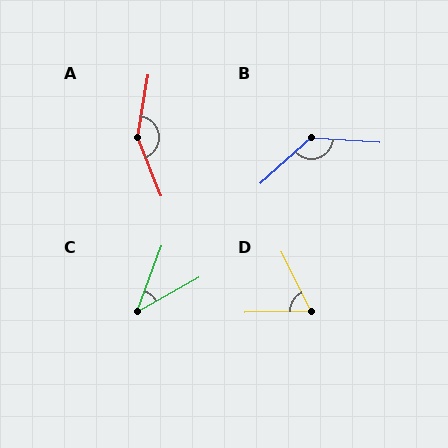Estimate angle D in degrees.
Approximately 65 degrees.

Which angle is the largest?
A, at approximately 149 degrees.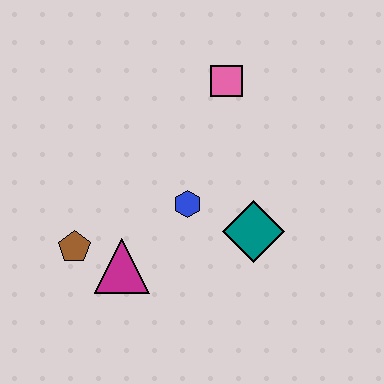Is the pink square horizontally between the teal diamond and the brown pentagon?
Yes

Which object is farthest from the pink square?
The brown pentagon is farthest from the pink square.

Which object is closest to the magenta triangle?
The brown pentagon is closest to the magenta triangle.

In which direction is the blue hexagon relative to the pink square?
The blue hexagon is below the pink square.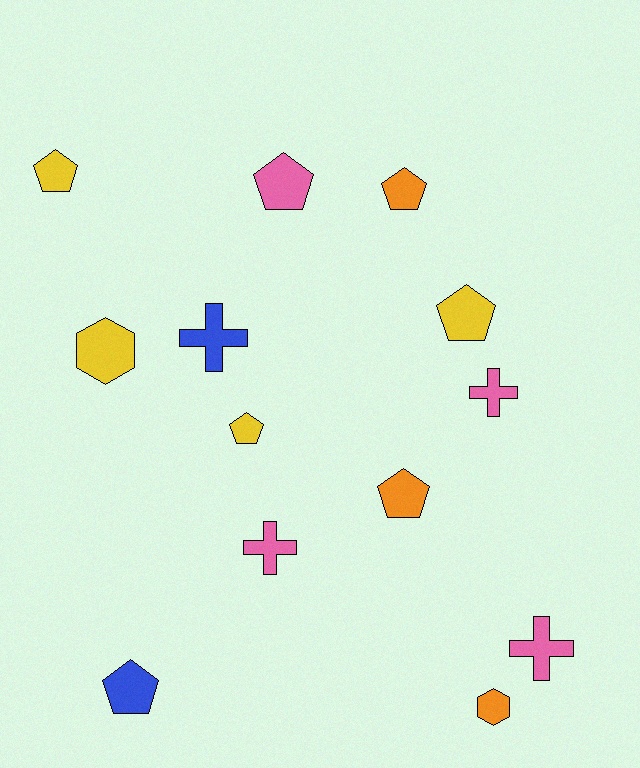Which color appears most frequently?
Yellow, with 4 objects.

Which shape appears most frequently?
Pentagon, with 7 objects.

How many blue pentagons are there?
There is 1 blue pentagon.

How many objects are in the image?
There are 13 objects.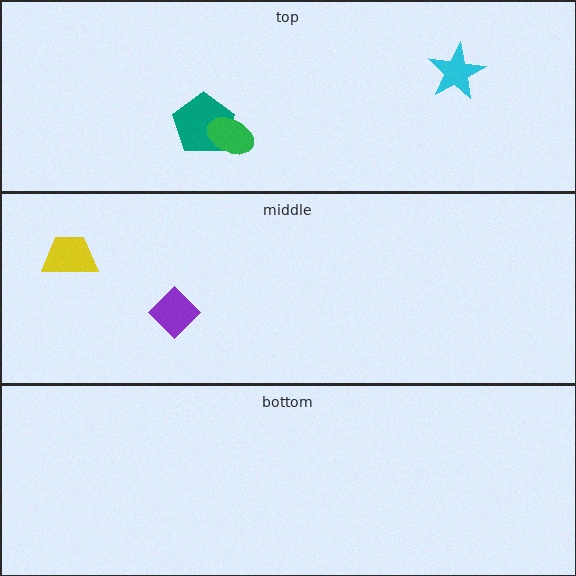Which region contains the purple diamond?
The middle region.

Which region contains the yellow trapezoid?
The middle region.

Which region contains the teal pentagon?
The top region.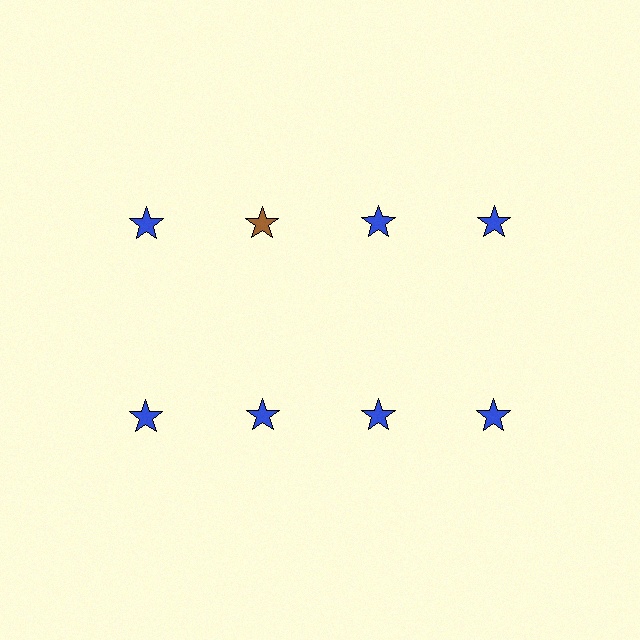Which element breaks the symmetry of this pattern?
The brown star in the top row, second from left column breaks the symmetry. All other shapes are blue stars.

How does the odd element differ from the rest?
It has a different color: brown instead of blue.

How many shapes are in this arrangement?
There are 8 shapes arranged in a grid pattern.